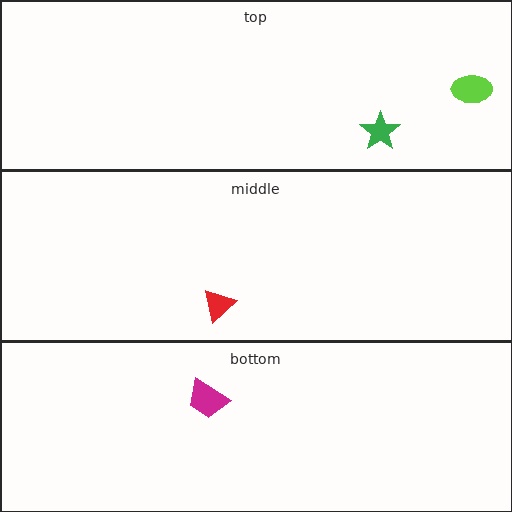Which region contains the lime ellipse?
The top region.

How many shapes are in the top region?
2.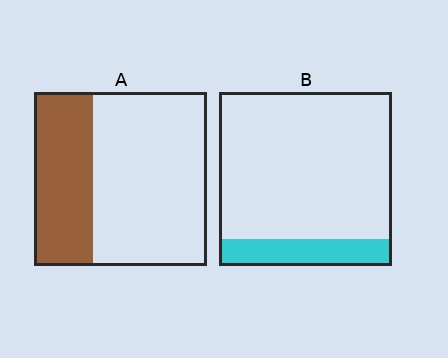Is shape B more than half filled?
No.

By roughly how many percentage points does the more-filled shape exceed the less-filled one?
By roughly 20 percentage points (A over B).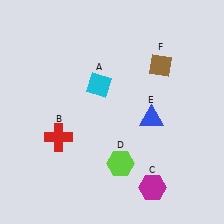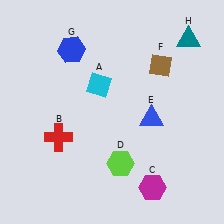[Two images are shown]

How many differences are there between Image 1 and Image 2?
There are 2 differences between the two images.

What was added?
A blue hexagon (G), a teal triangle (H) were added in Image 2.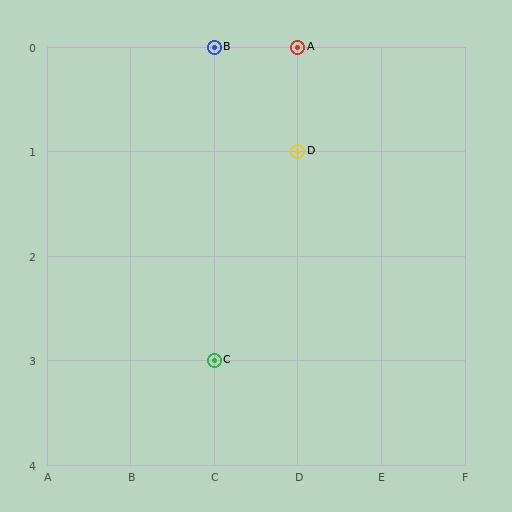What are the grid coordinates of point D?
Point D is at grid coordinates (D, 1).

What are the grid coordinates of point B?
Point B is at grid coordinates (C, 0).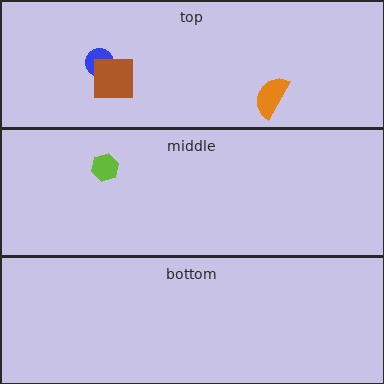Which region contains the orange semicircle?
The top region.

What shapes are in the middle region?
The lime hexagon.